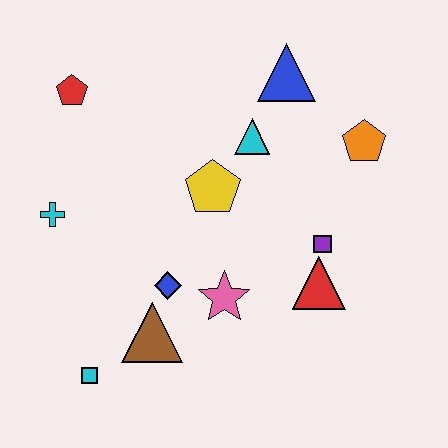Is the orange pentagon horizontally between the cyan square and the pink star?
No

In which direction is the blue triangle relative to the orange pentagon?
The blue triangle is to the left of the orange pentagon.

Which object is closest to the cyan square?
The brown triangle is closest to the cyan square.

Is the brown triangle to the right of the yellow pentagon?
No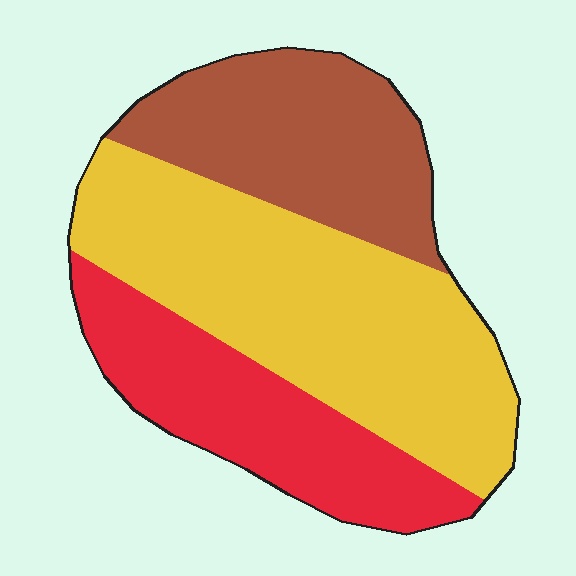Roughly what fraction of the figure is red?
Red covers 26% of the figure.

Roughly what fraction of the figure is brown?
Brown covers 27% of the figure.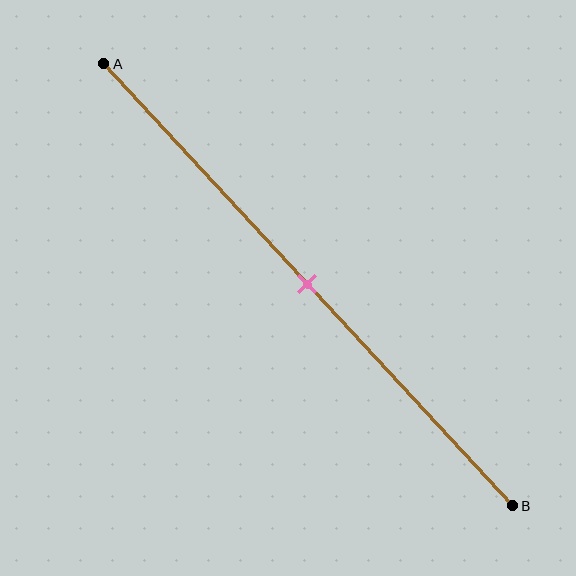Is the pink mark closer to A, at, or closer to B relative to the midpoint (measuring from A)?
The pink mark is approximately at the midpoint of segment AB.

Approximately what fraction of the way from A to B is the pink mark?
The pink mark is approximately 50% of the way from A to B.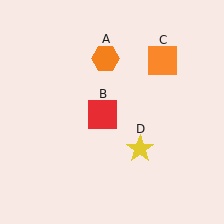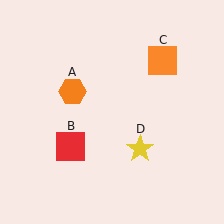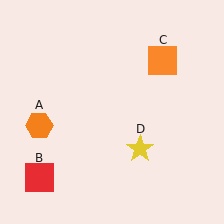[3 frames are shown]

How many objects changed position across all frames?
2 objects changed position: orange hexagon (object A), red square (object B).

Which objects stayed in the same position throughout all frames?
Orange square (object C) and yellow star (object D) remained stationary.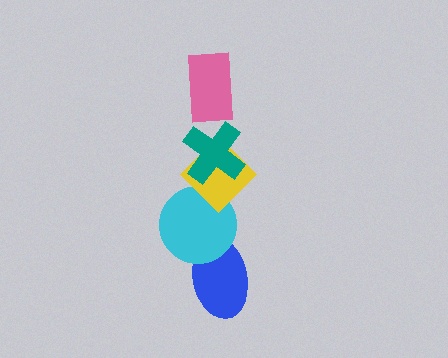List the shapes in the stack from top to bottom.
From top to bottom: the pink rectangle, the teal cross, the yellow diamond, the cyan circle, the blue ellipse.